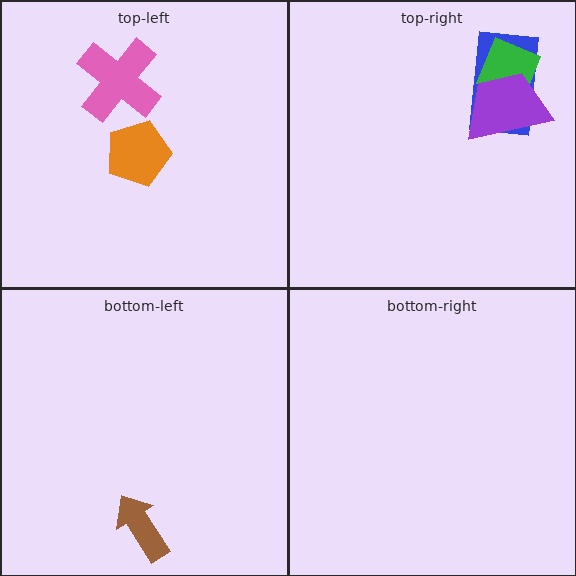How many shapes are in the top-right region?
3.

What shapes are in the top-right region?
The blue rectangle, the green diamond, the purple trapezoid.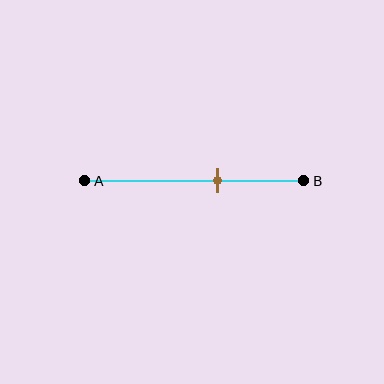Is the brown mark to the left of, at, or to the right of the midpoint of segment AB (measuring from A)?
The brown mark is to the right of the midpoint of segment AB.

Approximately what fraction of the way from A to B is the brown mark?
The brown mark is approximately 60% of the way from A to B.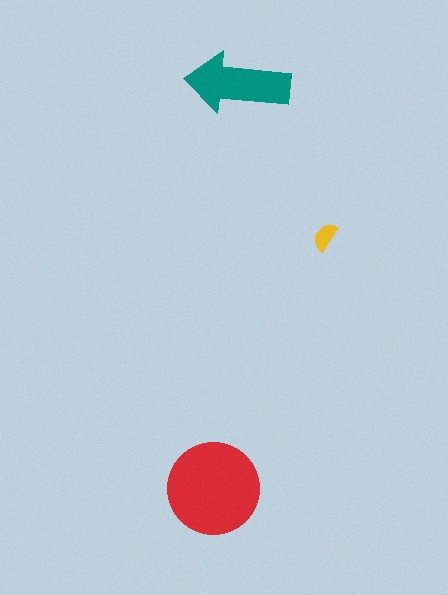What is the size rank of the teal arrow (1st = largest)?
2nd.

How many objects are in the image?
There are 3 objects in the image.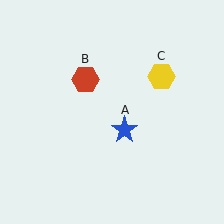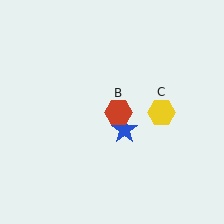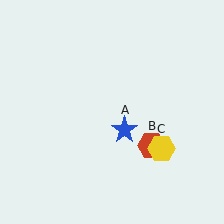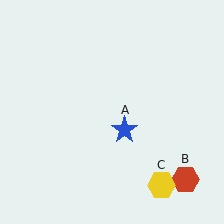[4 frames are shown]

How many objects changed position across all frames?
2 objects changed position: red hexagon (object B), yellow hexagon (object C).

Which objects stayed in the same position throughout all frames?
Blue star (object A) remained stationary.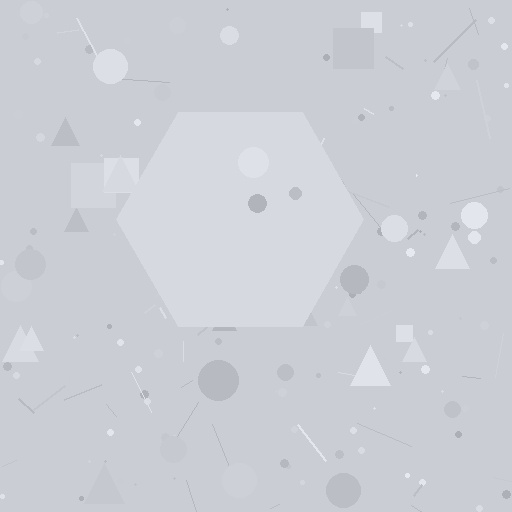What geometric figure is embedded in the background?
A hexagon is embedded in the background.